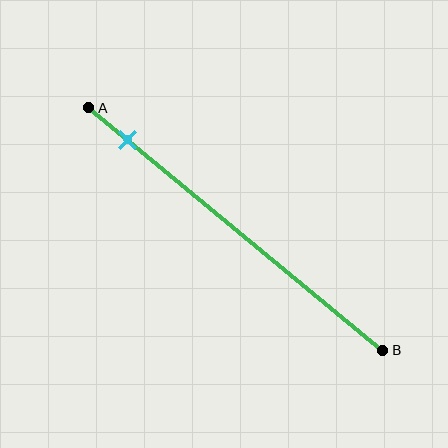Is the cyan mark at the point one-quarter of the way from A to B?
No, the mark is at about 15% from A, not at the 25% one-quarter point.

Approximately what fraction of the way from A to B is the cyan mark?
The cyan mark is approximately 15% of the way from A to B.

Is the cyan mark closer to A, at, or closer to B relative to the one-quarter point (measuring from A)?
The cyan mark is closer to point A than the one-quarter point of segment AB.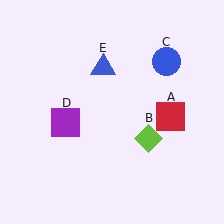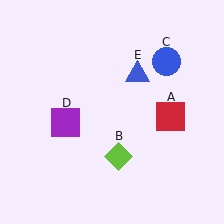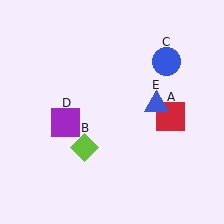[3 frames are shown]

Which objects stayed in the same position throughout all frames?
Red square (object A) and blue circle (object C) and purple square (object D) remained stationary.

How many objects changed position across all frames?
2 objects changed position: lime diamond (object B), blue triangle (object E).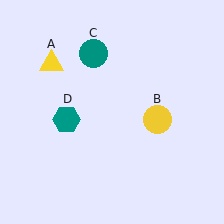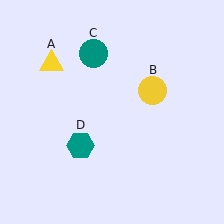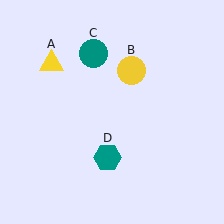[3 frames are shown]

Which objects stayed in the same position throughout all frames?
Yellow triangle (object A) and teal circle (object C) remained stationary.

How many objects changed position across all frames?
2 objects changed position: yellow circle (object B), teal hexagon (object D).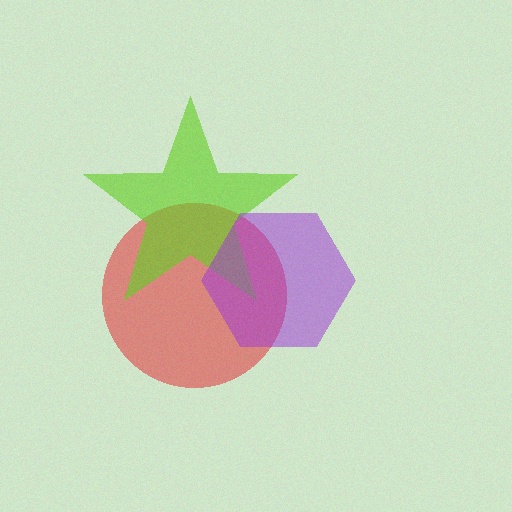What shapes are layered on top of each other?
The layered shapes are: a red circle, a lime star, a purple hexagon.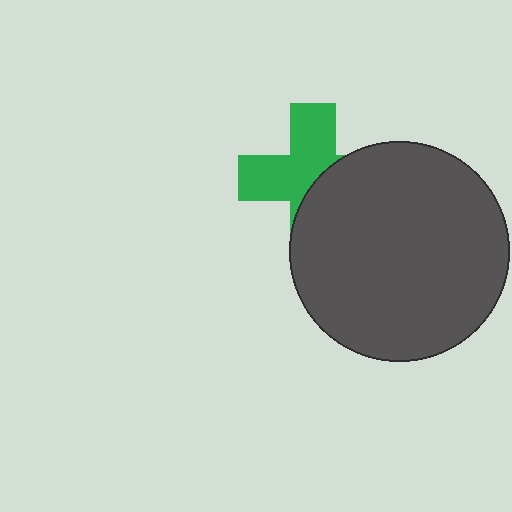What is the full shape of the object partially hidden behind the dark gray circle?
The partially hidden object is a green cross.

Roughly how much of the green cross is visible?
About half of it is visible (roughly 54%).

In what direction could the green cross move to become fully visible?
The green cross could move toward the upper-left. That would shift it out from behind the dark gray circle entirely.